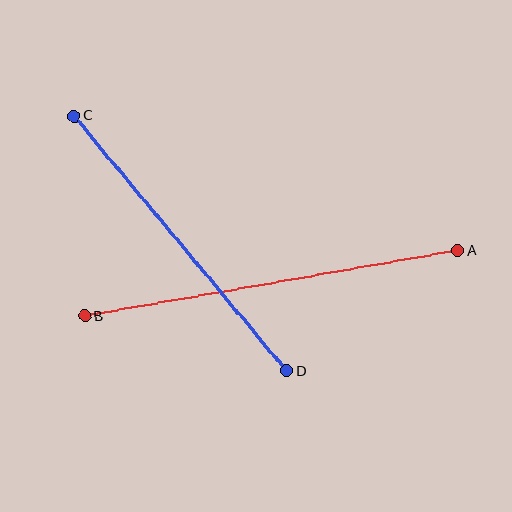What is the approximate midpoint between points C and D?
The midpoint is at approximately (181, 243) pixels.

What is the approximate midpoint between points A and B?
The midpoint is at approximately (271, 283) pixels.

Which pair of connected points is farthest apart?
Points A and B are farthest apart.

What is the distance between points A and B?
The distance is approximately 378 pixels.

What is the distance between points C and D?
The distance is approximately 332 pixels.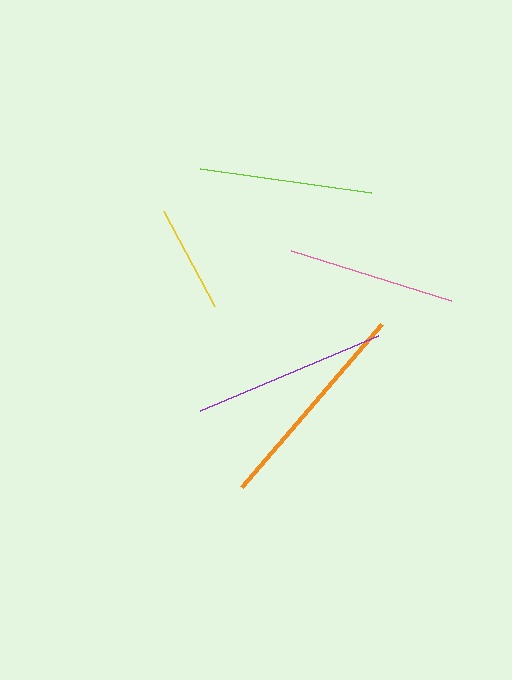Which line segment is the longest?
The orange line is the longest at approximately 214 pixels.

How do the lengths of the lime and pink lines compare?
The lime and pink lines are approximately the same length.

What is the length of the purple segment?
The purple segment is approximately 193 pixels long.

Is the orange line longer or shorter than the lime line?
The orange line is longer than the lime line.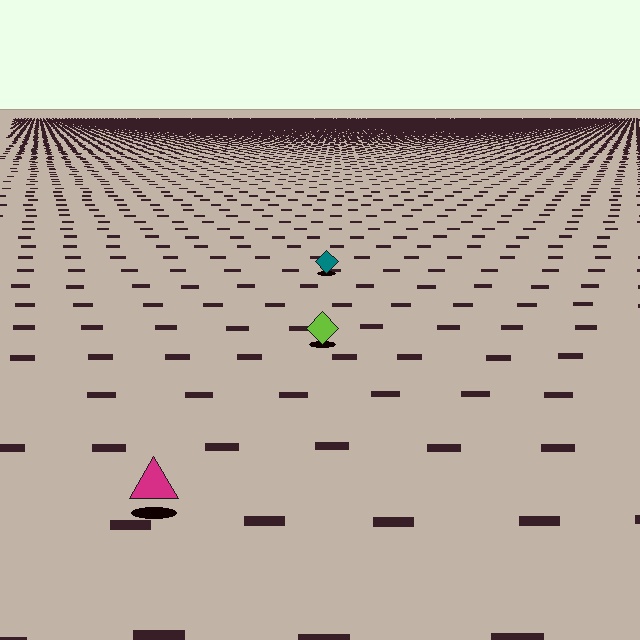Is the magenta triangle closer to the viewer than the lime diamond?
Yes. The magenta triangle is closer — you can tell from the texture gradient: the ground texture is coarser near it.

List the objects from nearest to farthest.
From nearest to farthest: the magenta triangle, the lime diamond, the teal diamond.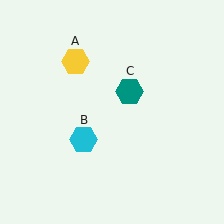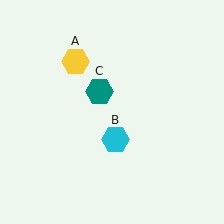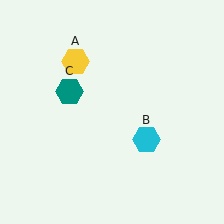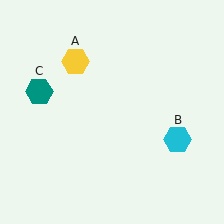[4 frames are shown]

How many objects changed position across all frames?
2 objects changed position: cyan hexagon (object B), teal hexagon (object C).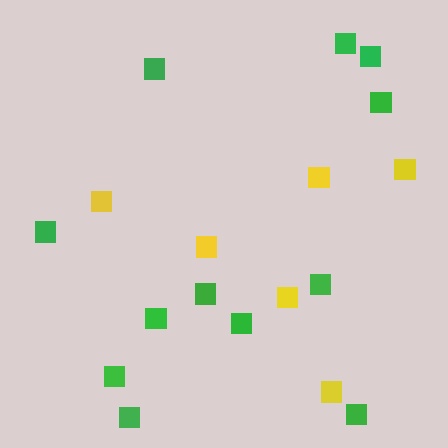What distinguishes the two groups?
There are 2 groups: one group of yellow squares (6) and one group of green squares (12).